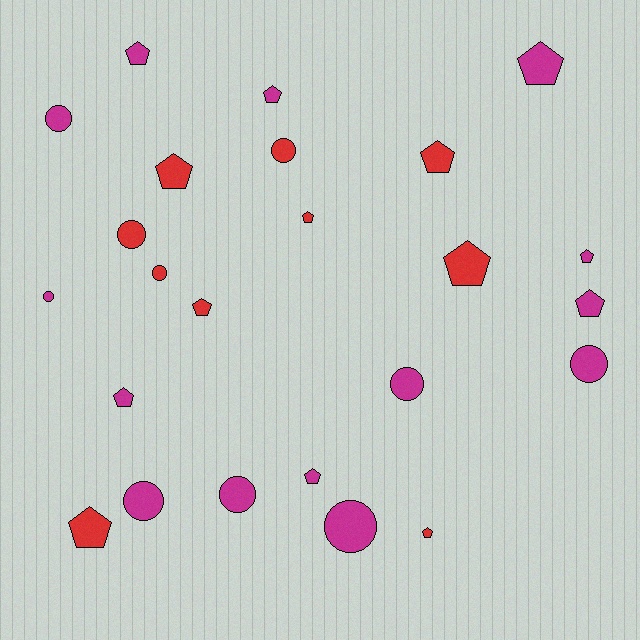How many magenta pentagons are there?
There are 7 magenta pentagons.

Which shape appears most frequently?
Pentagon, with 14 objects.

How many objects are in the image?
There are 24 objects.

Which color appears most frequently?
Magenta, with 14 objects.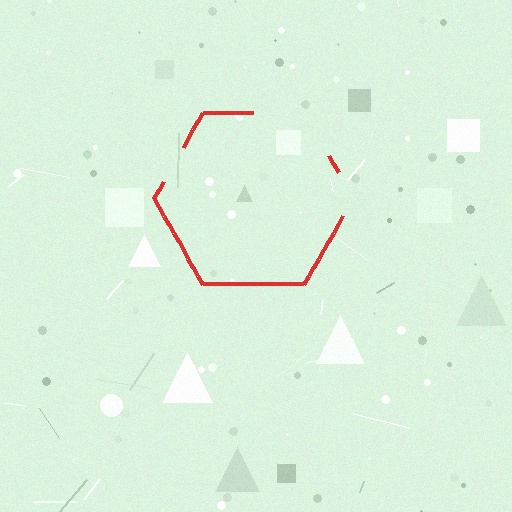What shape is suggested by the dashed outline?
The dashed outline suggests a hexagon.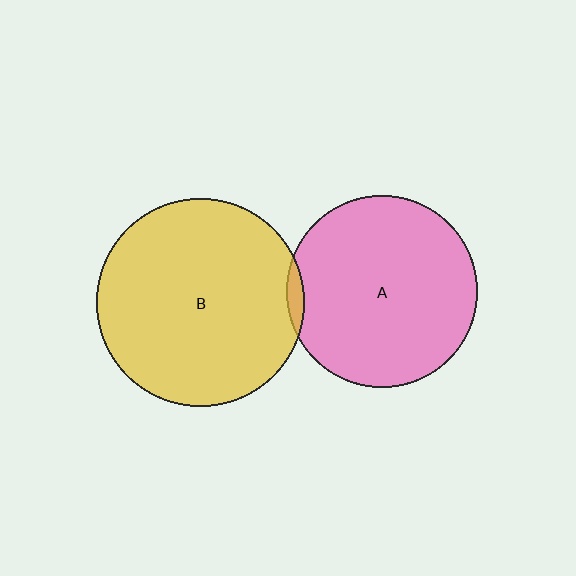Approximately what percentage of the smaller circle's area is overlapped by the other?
Approximately 5%.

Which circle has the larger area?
Circle B (yellow).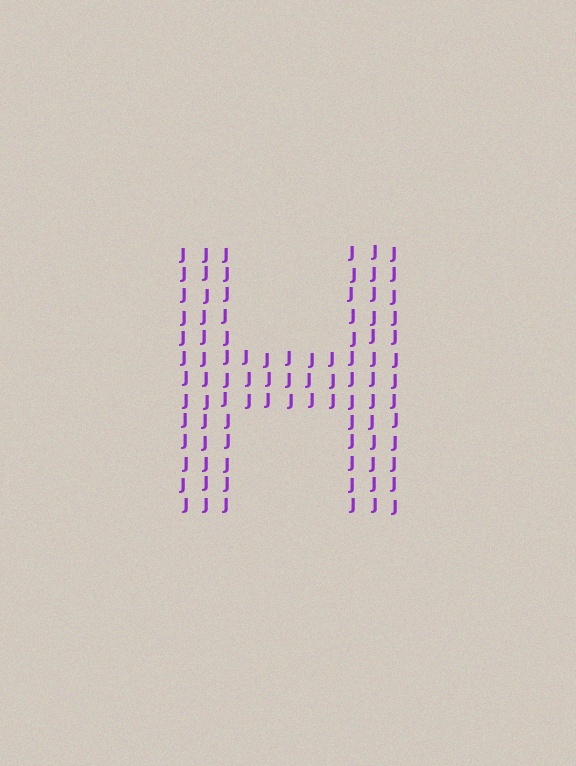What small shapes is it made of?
It is made of small letter J's.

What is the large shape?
The large shape is the letter H.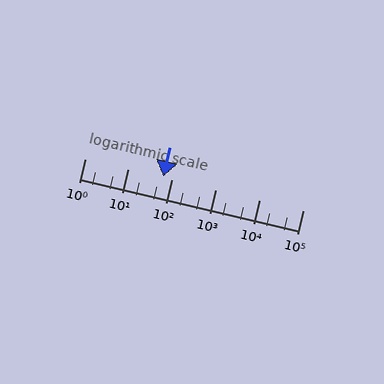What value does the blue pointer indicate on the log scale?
The pointer indicates approximately 64.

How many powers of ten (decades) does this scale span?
The scale spans 5 decades, from 1 to 100000.